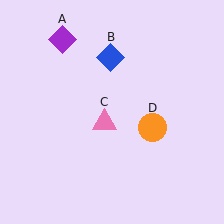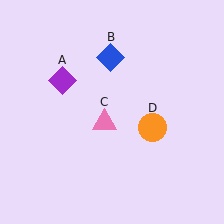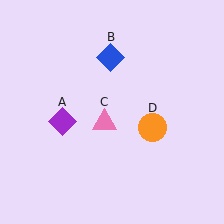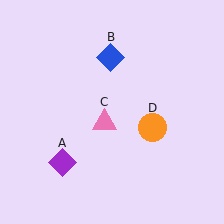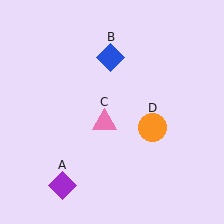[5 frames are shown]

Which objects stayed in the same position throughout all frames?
Blue diamond (object B) and pink triangle (object C) and orange circle (object D) remained stationary.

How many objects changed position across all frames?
1 object changed position: purple diamond (object A).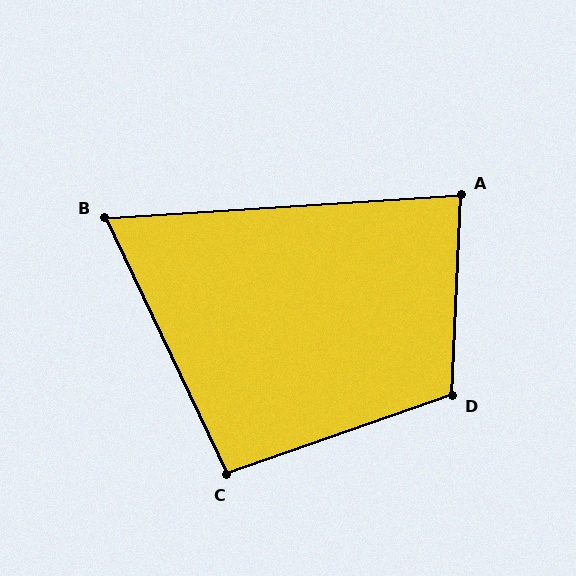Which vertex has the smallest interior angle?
B, at approximately 68 degrees.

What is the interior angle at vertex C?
Approximately 96 degrees (obtuse).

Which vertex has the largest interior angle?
D, at approximately 112 degrees.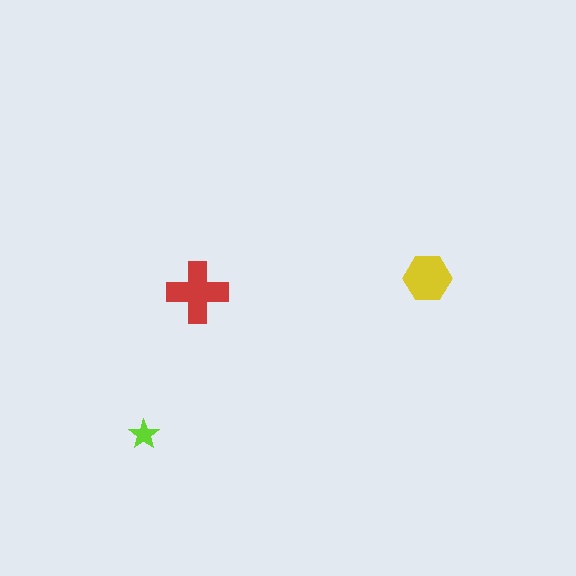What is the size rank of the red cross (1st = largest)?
1st.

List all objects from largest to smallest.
The red cross, the yellow hexagon, the lime star.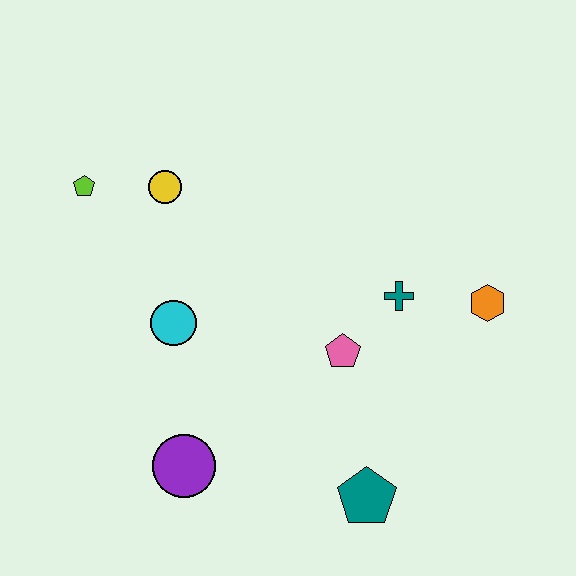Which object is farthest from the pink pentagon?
The lime pentagon is farthest from the pink pentagon.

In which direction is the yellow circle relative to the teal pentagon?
The yellow circle is above the teal pentagon.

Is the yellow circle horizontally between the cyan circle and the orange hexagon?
No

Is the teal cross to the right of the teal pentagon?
Yes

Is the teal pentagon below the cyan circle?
Yes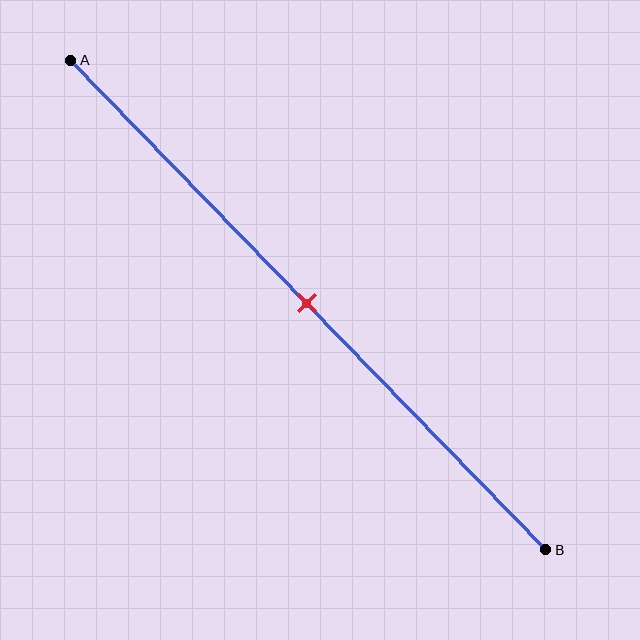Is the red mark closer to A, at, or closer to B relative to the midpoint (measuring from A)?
The red mark is approximately at the midpoint of segment AB.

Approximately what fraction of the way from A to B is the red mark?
The red mark is approximately 50% of the way from A to B.